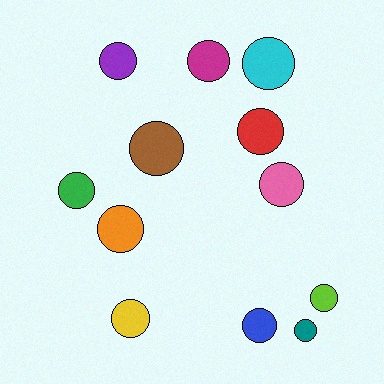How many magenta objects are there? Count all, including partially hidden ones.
There is 1 magenta object.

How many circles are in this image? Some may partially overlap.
There are 12 circles.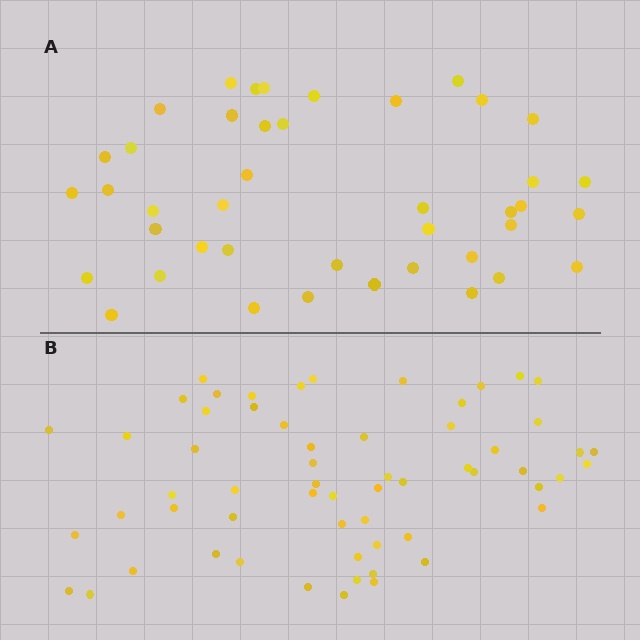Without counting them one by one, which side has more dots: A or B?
Region B (the bottom region) has more dots.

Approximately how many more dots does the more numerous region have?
Region B has approximately 20 more dots than region A.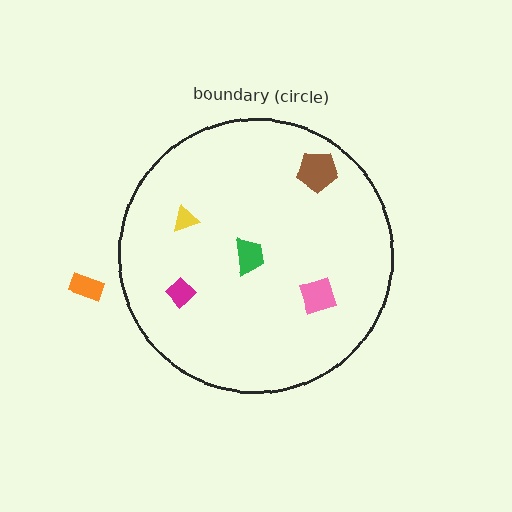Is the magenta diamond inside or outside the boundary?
Inside.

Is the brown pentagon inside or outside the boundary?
Inside.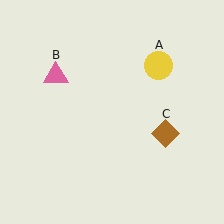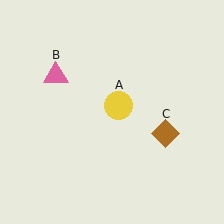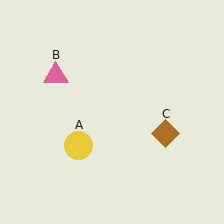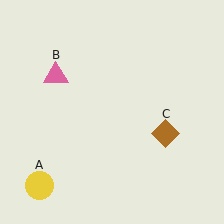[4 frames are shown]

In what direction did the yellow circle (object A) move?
The yellow circle (object A) moved down and to the left.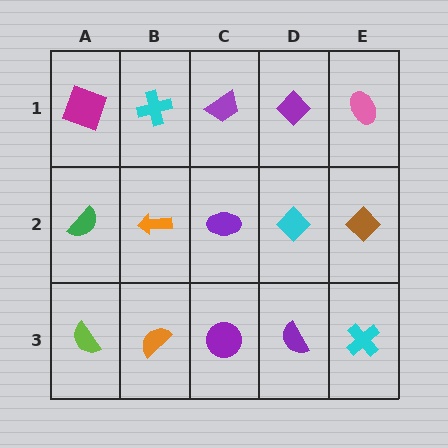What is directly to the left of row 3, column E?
A purple semicircle.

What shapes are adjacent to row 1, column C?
A purple ellipse (row 2, column C), a cyan cross (row 1, column B), a purple diamond (row 1, column D).